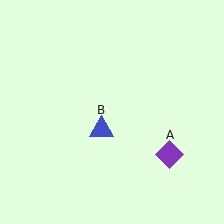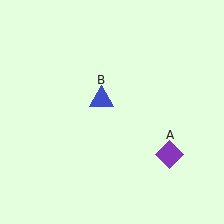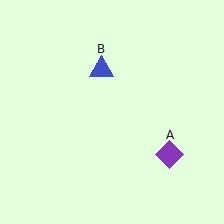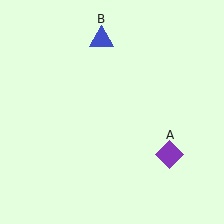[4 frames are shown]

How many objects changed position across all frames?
1 object changed position: blue triangle (object B).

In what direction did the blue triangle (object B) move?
The blue triangle (object B) moved up.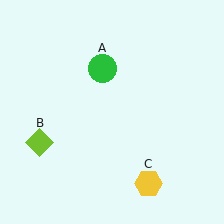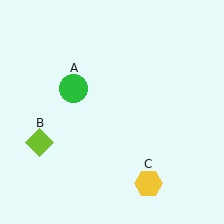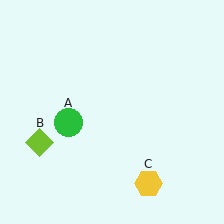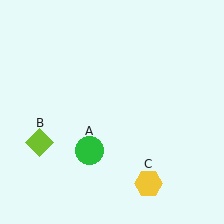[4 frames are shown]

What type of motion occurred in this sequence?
The green circle (object A) rotated counterclockwise around the center of the scene.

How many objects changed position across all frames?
1 object changed position: green circle (object A).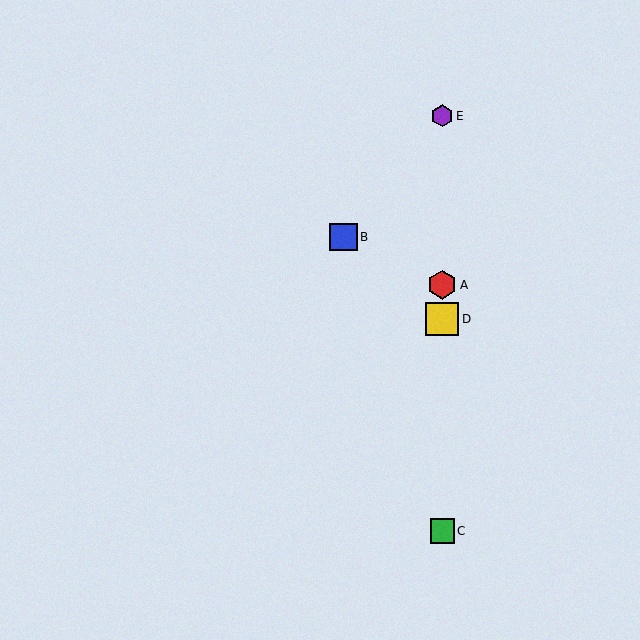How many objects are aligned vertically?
4 objects (A, C, D, E) are aligned vertically.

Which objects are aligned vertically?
Objects A, C, D, E are aligned vertically.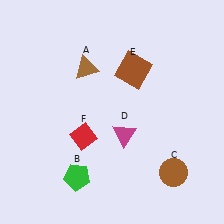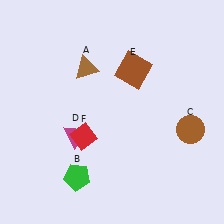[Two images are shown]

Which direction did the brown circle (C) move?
The brown circle (C) moved up.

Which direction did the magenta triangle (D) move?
The magenta triangle (D) moved left.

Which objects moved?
The objects that moved are: the brown circle (C), the magenta triangle (D).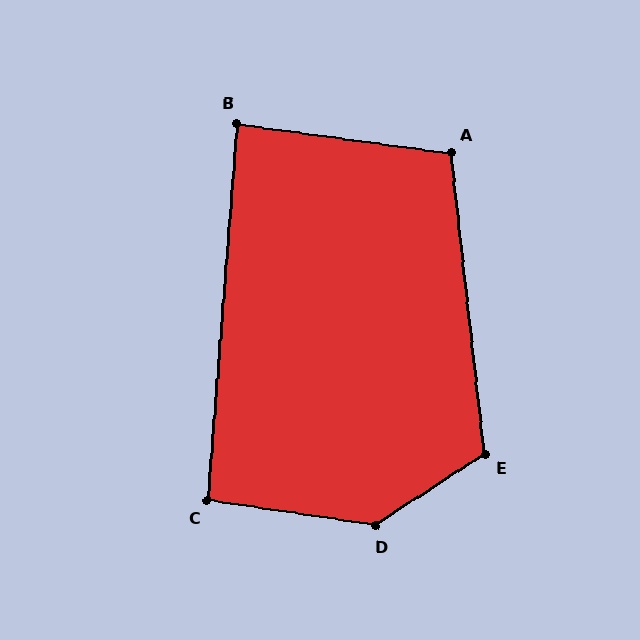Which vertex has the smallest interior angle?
B, at approximately 87 degrees.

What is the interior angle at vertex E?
Approximately 117 degrees (obtuse).